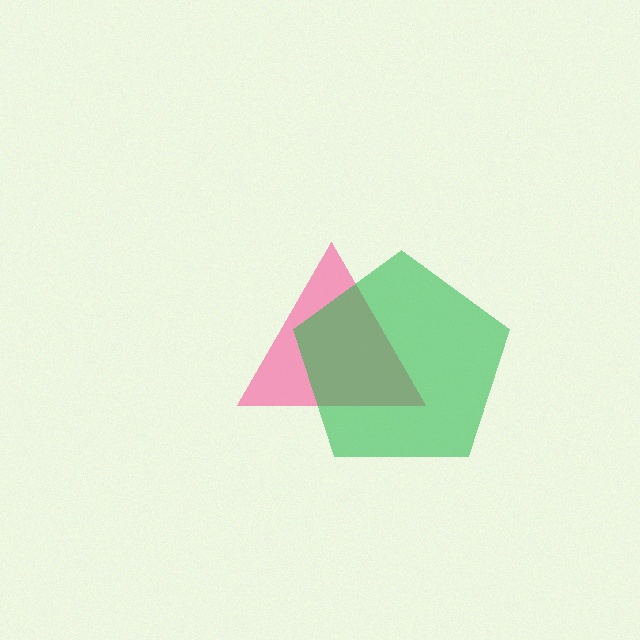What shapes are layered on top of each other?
The layered shapes are: a pink triangle, a green pentagon.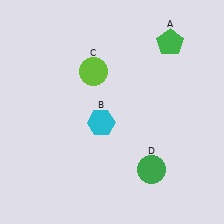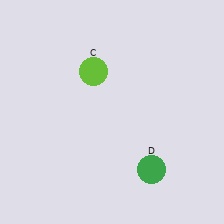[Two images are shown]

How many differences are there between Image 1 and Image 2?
There are 2 differences between the two images.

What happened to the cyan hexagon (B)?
The cyan hexagon (B) was removed in Image 2. It was in the bottom-left area of Image 1.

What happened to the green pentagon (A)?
The green pentagon (A) was removed in Image 2. It was in the top-right area of Image 1.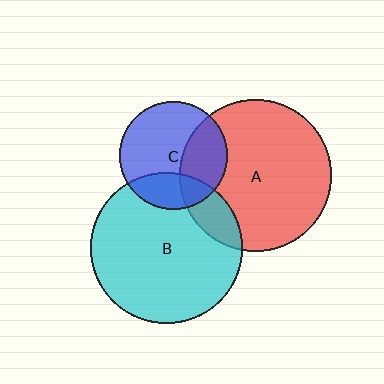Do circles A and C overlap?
Yes.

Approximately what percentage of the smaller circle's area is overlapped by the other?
Approximately 35%.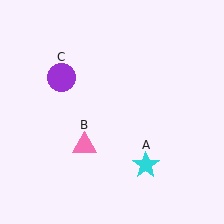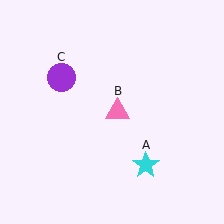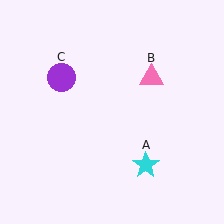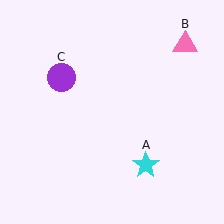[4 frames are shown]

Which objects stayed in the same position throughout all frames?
Cyan star (object A) and purple circle (object C) remained stationary.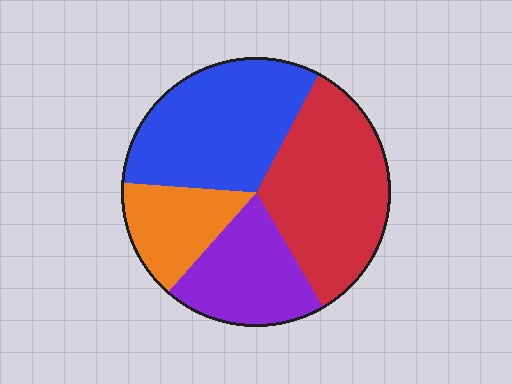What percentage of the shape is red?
Red takes up between a quarter and a half of the shape.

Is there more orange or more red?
Red.